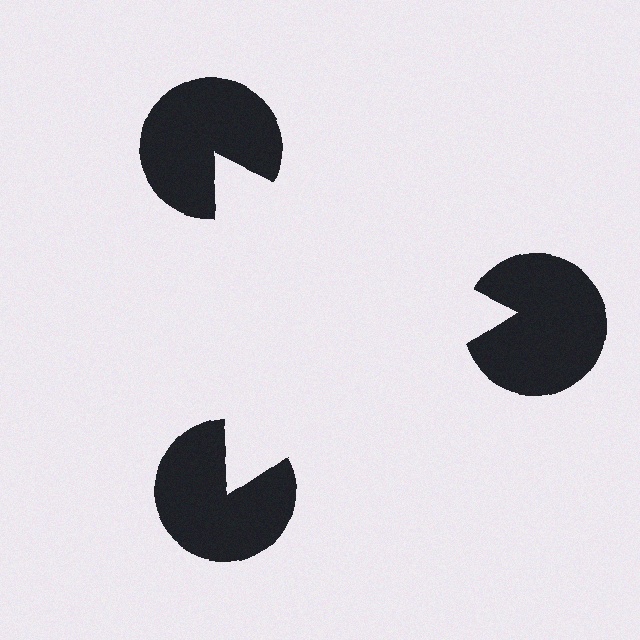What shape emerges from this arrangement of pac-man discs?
An illusory triangle — its edges are inferred from the aligned wedge cuts in the pac-man discs, not physically drawn.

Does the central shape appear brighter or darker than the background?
It typically appears slightly brighter than the background, even though no actual brightness change is drawn.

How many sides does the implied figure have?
3 sides.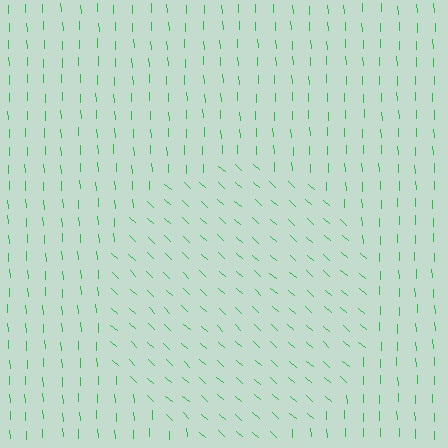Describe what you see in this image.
The image is filled with small green line segments. A circle region in the image has lines oriented differently from the surrounding lines, creating a visible texture boundary.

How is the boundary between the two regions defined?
The boundary is defined purely by a change in line orientation (approximately 45 degrees difference). All lines are the same color and thickness.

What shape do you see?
I see a circle.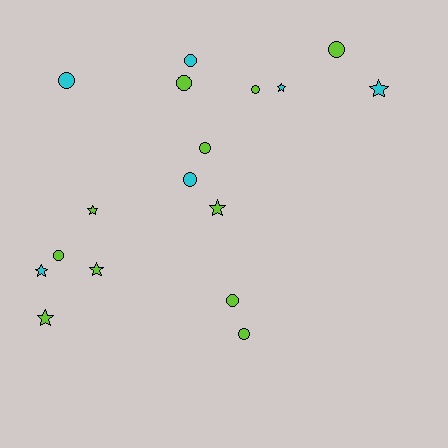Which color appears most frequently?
Lime, with 11 objects.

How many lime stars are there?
There are 4 lime stars.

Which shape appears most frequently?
Circle, with 10 objects.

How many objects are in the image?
There are 17 objects.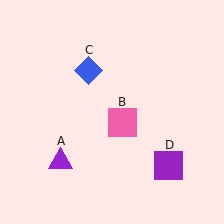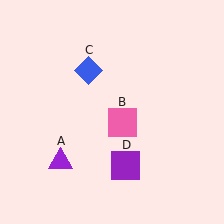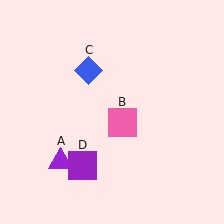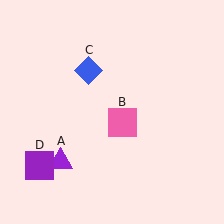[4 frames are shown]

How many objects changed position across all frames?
1 object changed position: purple square (object D).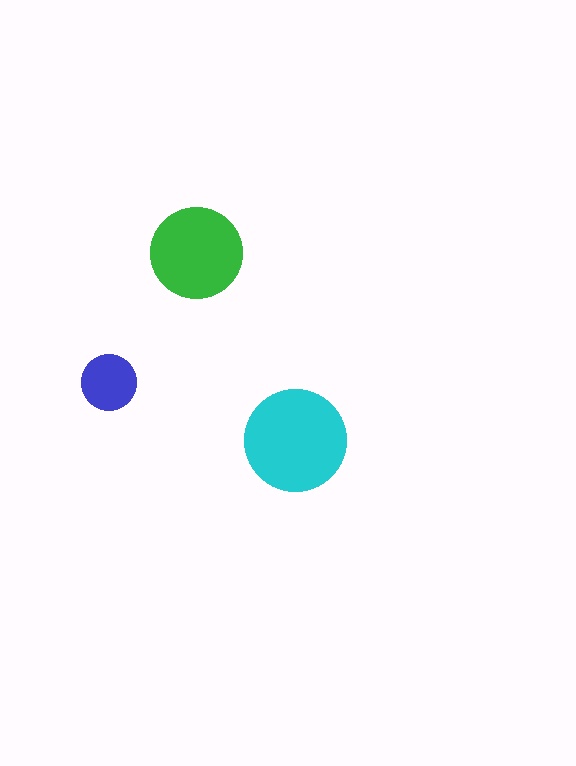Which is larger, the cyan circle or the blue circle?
The cyan one.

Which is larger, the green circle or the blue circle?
The green one.